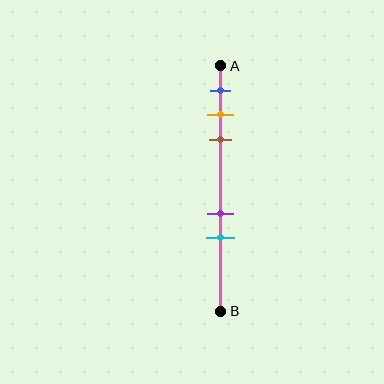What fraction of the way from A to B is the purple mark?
The purple mark is approximately 60% (0.6) of the way from A to B.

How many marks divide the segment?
There are 5 marks dividing the segment.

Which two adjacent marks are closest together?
The orange and brown marks are the closest adjacent pair.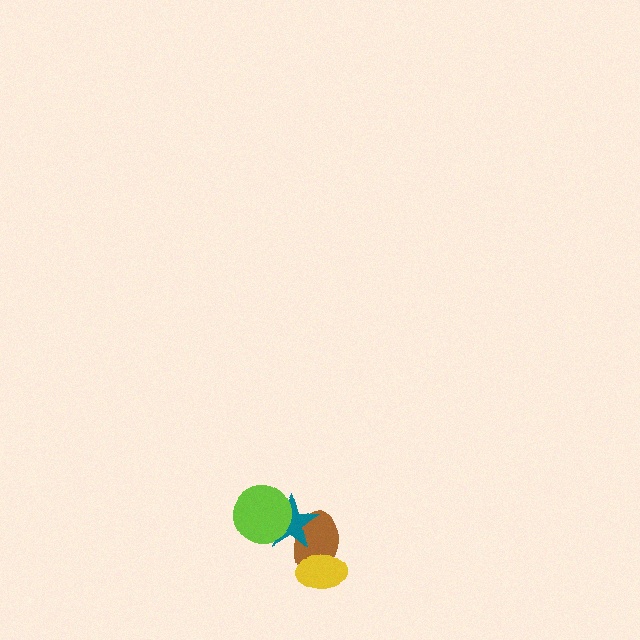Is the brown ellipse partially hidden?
Yes, it is partially covered by another shape.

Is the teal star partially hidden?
Yes, it is partially covered by another shape.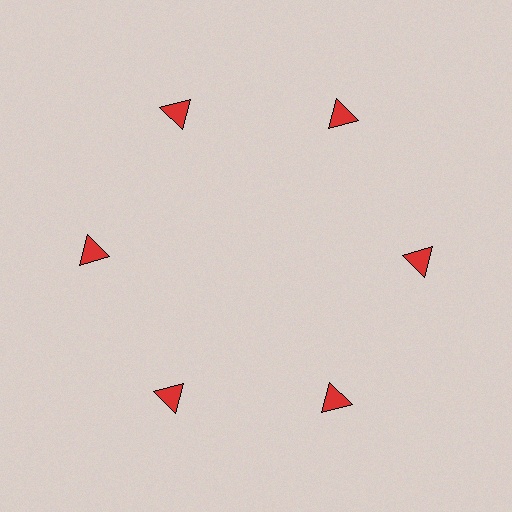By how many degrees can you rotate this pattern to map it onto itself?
The pattern maps onto itself every 60 degrees of rotation.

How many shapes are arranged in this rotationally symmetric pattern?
There are 6 shapes, arranged in 6 groups of 1.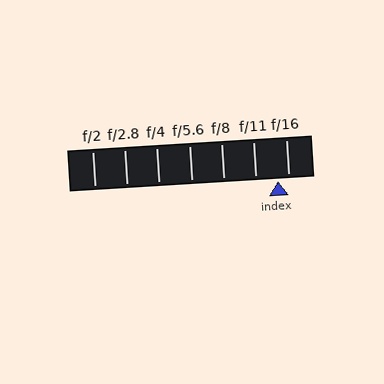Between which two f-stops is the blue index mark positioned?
The index mark is between f/11 and f/16.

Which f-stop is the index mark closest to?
The index mark is closest to f/16.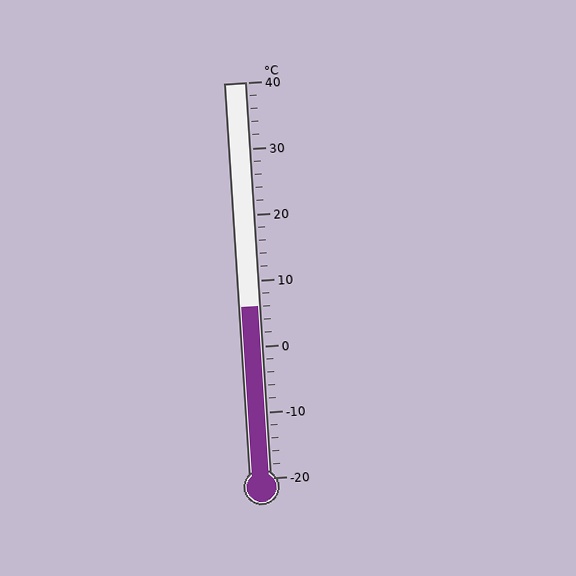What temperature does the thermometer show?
The thermometer shows approximately 6°C.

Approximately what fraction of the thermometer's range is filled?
The thermometer is filled to approximately 45% of its range.